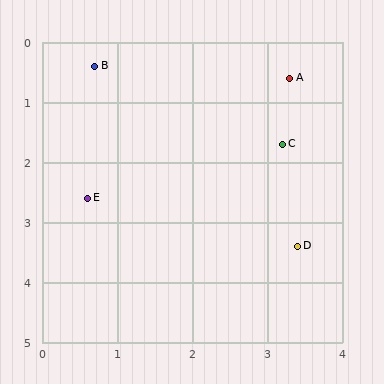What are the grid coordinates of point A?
Point A is at approximately (3.3, 0.6).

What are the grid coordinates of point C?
Point C is at approximately (3.2, 1.7).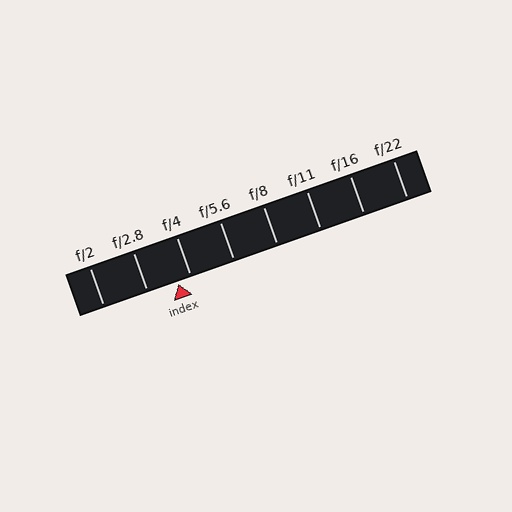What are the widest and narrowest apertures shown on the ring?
The widest aperture shown is f/2 and the narrowest is f/22.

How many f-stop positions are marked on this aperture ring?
There are 8 f-stop positions marked.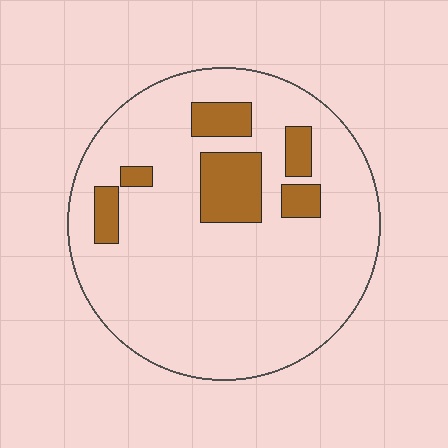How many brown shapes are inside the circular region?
6.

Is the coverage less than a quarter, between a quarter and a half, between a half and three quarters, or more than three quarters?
Less than a quarter.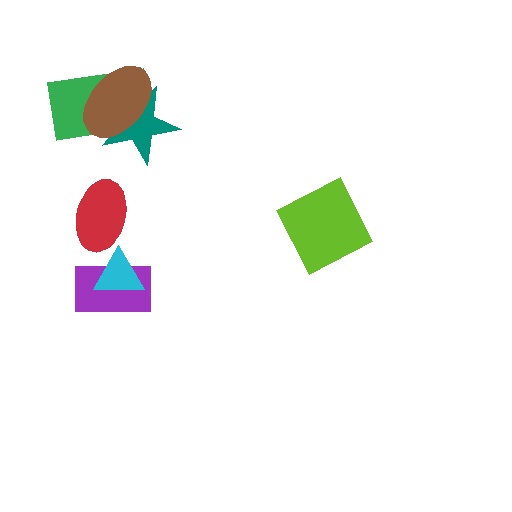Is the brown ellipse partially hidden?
No, no other shape covers it.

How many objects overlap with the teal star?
2 objects overlap with the teal star.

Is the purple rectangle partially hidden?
Yes, it is partially covered by another shape.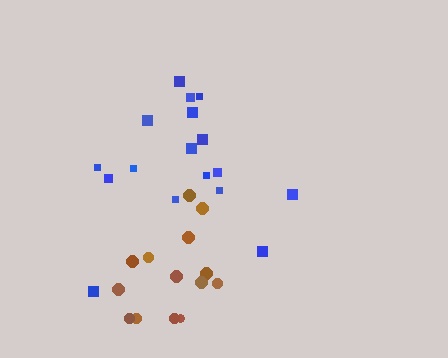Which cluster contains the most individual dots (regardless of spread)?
Blue (17).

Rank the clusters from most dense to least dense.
blue, brown.